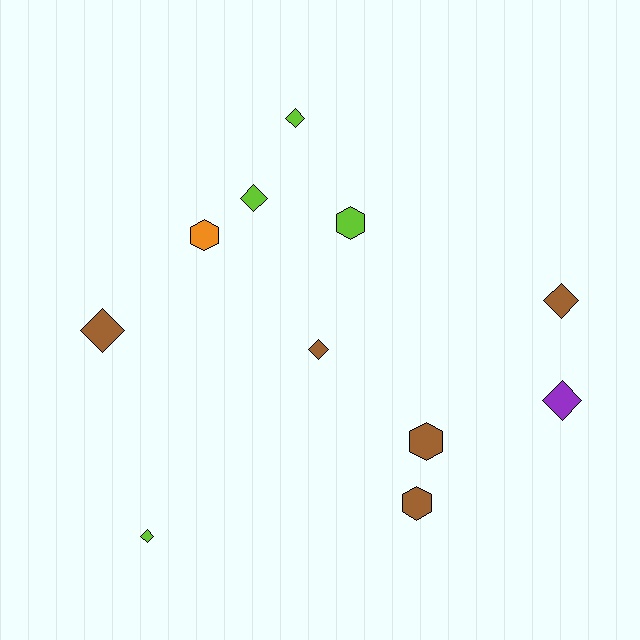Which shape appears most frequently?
Diamond, with 7 objects.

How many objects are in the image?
There are 11 objects.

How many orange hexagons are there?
There is 1 orange hexagon.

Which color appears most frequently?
Brown, with 5 objects.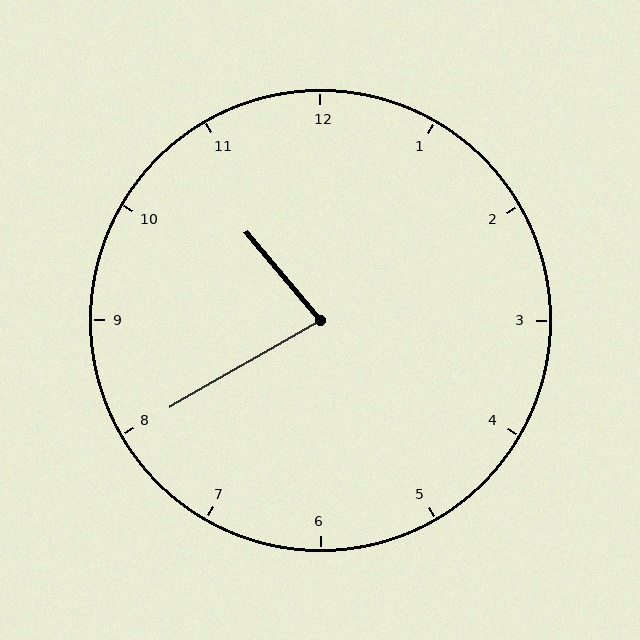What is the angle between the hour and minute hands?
Approximately 80 degrees.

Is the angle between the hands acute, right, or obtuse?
It is acute.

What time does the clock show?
10:40.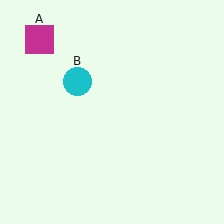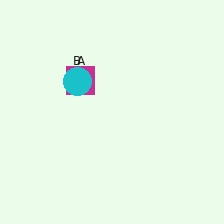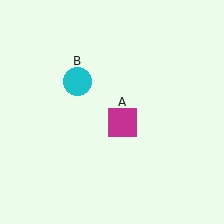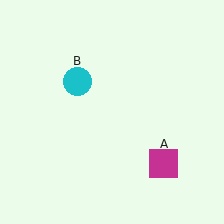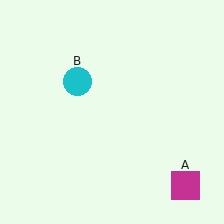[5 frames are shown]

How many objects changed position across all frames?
1 object changed position: magenta square (object A).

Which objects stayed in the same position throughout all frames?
Cyan circle (object B) remained stationary.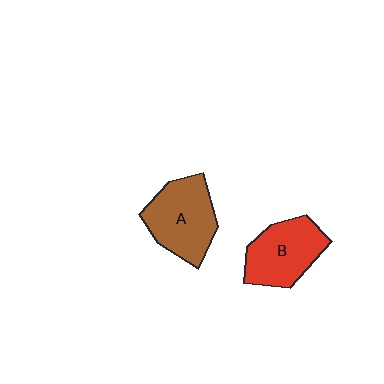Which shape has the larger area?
Shape A (brown).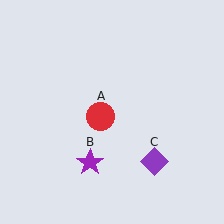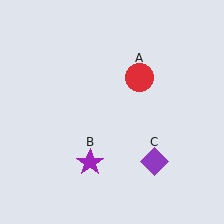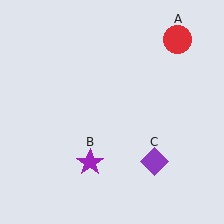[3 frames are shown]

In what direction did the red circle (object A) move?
The red circle (object A) moved up and to the right.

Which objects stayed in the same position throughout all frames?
Purple star (object B) and purple diamond (object C) remained stationary.